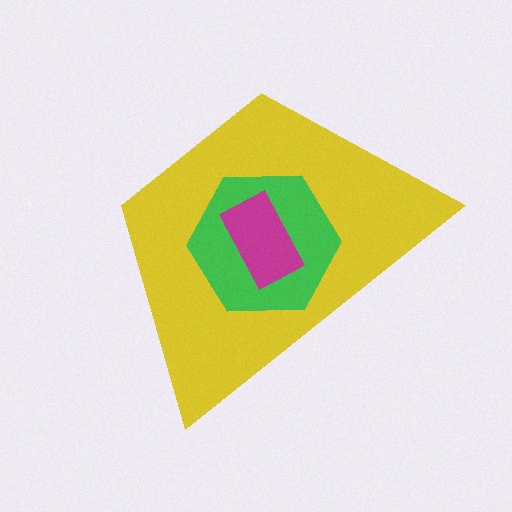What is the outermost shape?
The yellow trapezoid.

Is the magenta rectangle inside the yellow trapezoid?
Yes.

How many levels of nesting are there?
3.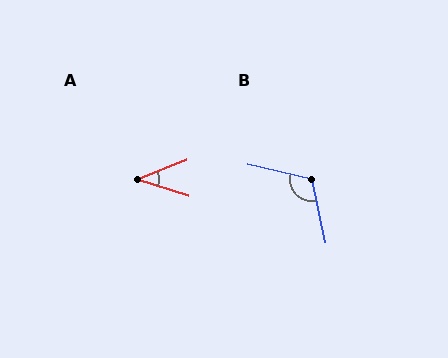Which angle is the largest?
B, at approximately 115 degrees.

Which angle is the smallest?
A, at approximately 39 degrees.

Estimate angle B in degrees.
Approximately 115 degrees.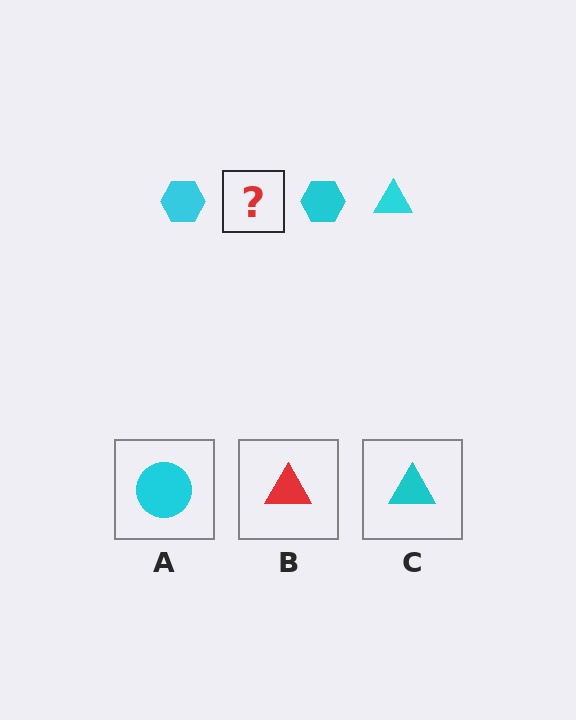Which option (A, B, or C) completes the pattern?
C.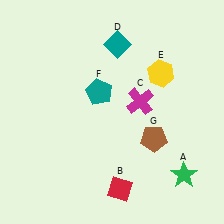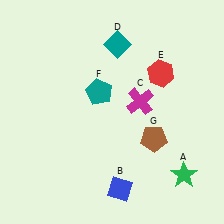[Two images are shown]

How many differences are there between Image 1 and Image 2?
There are 2 differences between the two images.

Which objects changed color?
B changed from red to blue. E changed from yellow to red.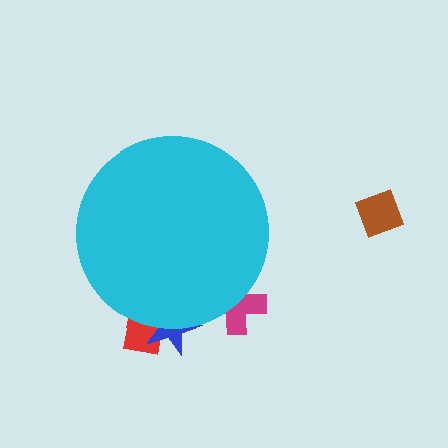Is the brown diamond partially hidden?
No, the brown diamond is fully visible.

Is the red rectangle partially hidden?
Yes, the red rectangle is partially hidden behind the cyan circle.